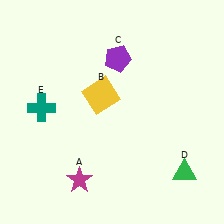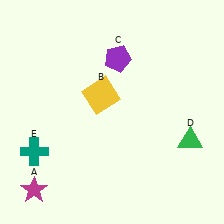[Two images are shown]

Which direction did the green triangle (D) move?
The green triangle (D) moved up.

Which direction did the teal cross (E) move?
The teal cross (E) moved down.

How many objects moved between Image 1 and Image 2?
3 objects moved between the two images.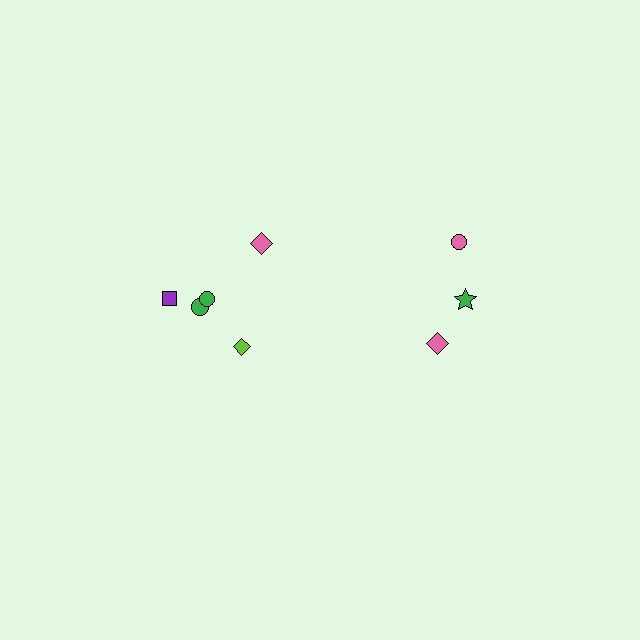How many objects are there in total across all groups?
There are 8 objects.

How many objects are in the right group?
There are 3 objects.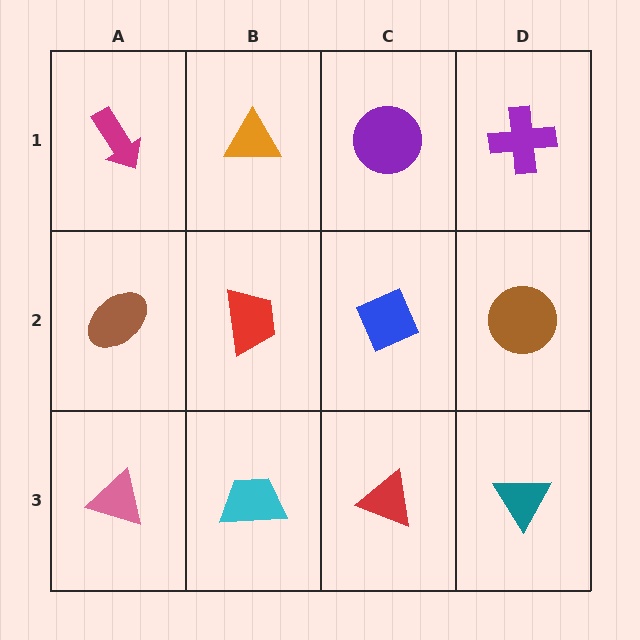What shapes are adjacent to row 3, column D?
A brown circle (row 2, column D), a red triangle (row 3, column C).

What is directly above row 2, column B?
An orange triangle.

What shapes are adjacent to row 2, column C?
A purple circle (row 1, column C), a red triangle (row 3, column C), a red trapezoid (row 2, column B), a brown circle (row 2, column D).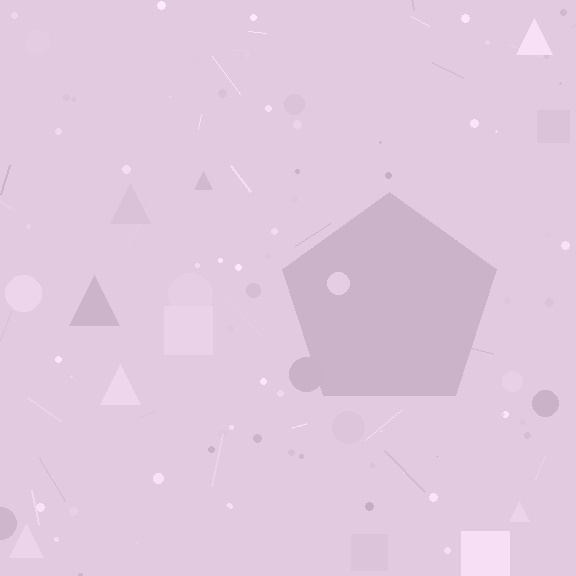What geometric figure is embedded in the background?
A pentagon is embedded in the background.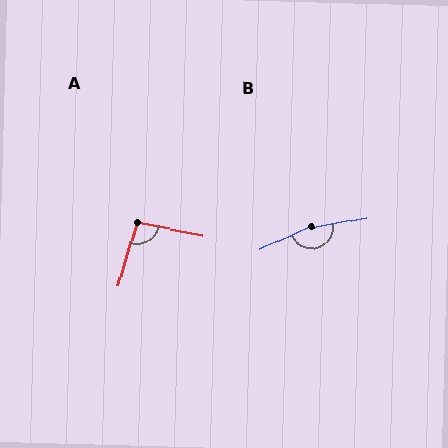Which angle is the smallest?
A, at approximately 95 degrees.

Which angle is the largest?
B, at approximately 165 degrees.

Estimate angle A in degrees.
Approximately 95 degrees.